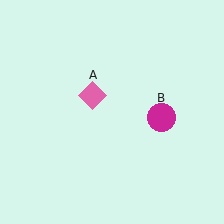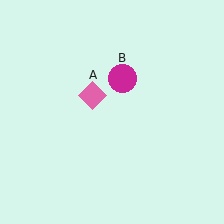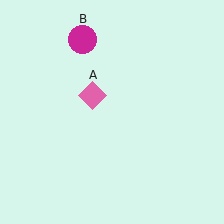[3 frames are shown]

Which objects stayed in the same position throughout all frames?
Pink diamond (object A) remained stationary.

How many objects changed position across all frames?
1 object changed position: magenta circle (object B).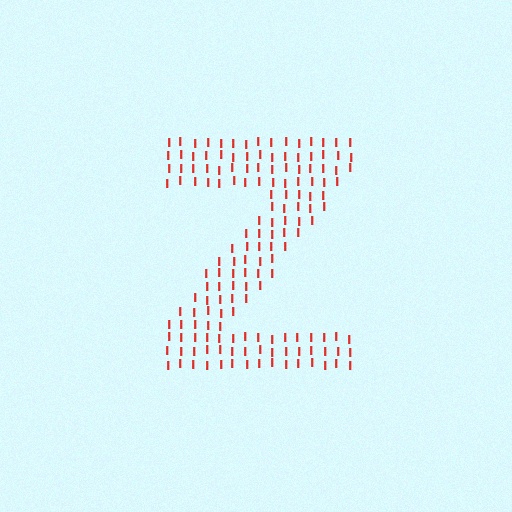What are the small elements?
The small elements are letter I's.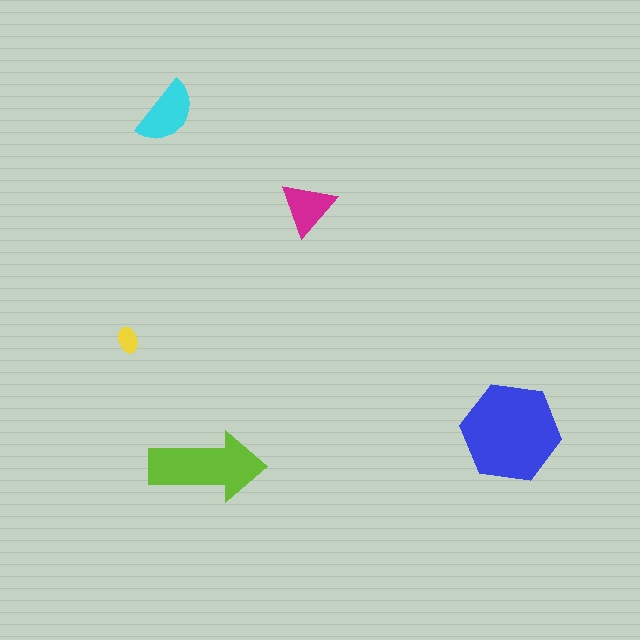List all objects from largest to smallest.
The blue hexagon, the lime arrow, the cyan semicircle, the magenta triangle, the yellow ellipse.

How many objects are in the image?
There are 5 objects in the image.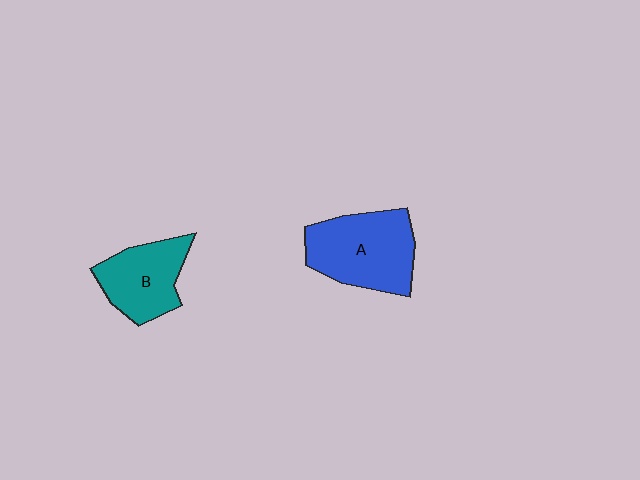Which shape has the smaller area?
Shape B (teal).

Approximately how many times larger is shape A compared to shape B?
Approximately 1.3 times.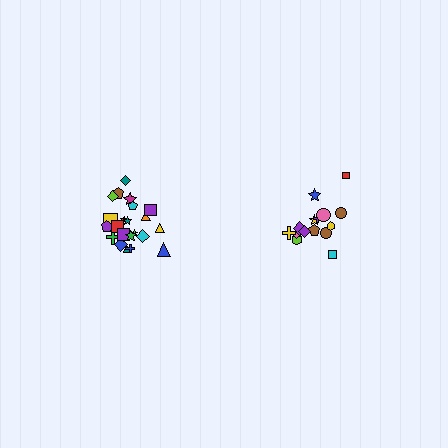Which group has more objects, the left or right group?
The left group.